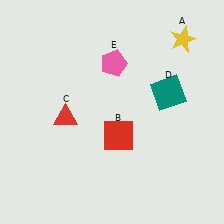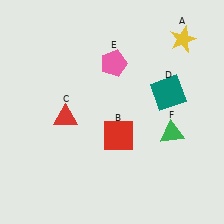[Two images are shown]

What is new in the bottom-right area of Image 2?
A green triangle (F) was added in the bottom-right area of Image 2.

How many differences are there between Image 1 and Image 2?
There is 1 difference between the two images.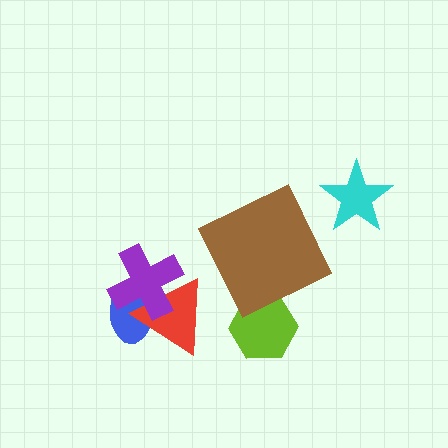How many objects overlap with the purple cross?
2 objects overlap with the purple cross.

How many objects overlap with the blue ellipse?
2 objects overlap with the blue ellipse.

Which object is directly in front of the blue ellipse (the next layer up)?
The red triangle is directly in front of the blue ellipse.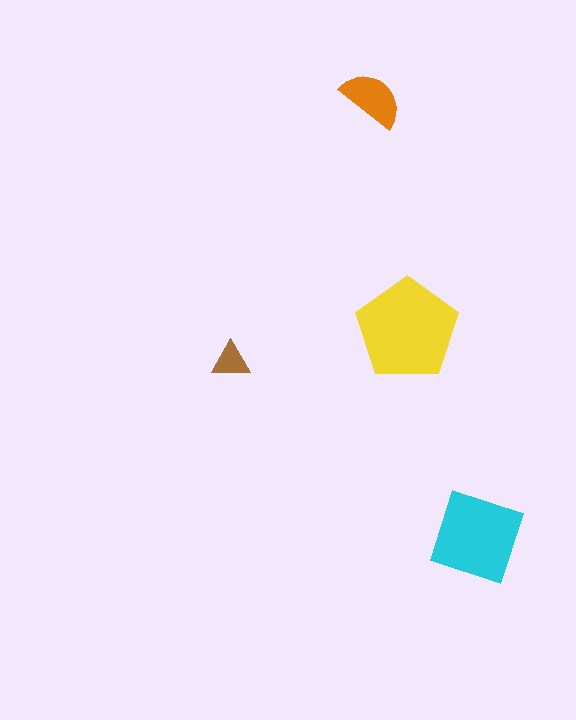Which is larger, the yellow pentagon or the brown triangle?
The yellow pentagon.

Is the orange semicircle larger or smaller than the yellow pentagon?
Smaller.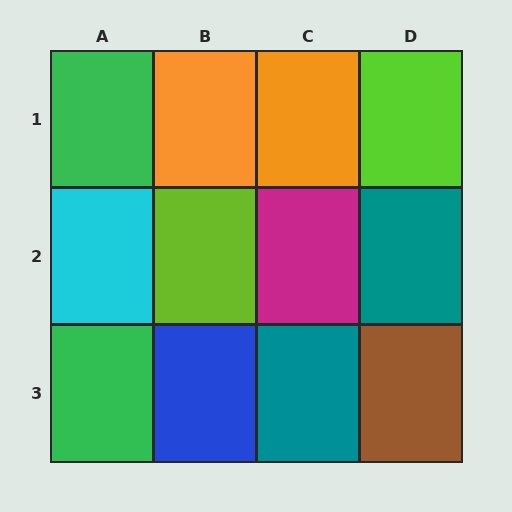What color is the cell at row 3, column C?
Teal.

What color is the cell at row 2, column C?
Magenta.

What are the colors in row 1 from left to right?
Green, orange, orange, lime.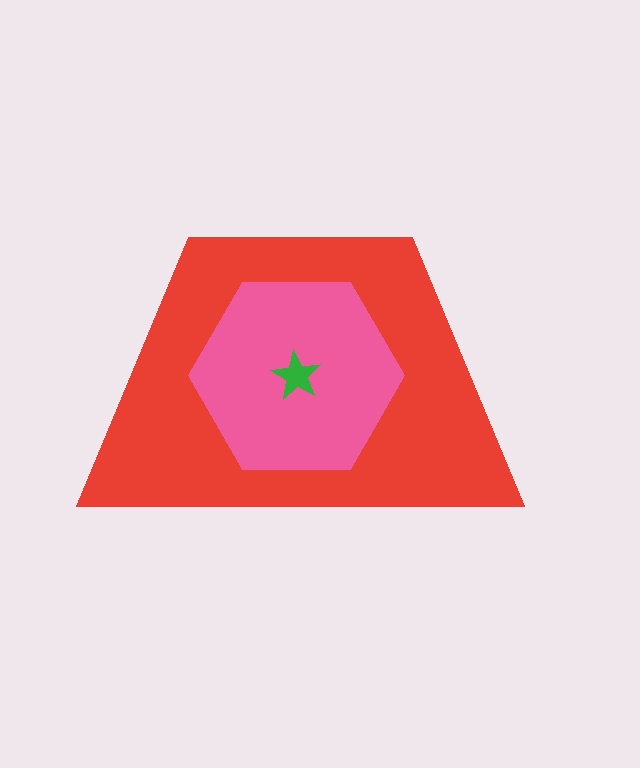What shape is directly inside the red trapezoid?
The pink hexagon.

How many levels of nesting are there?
3.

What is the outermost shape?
The red trapezoid.